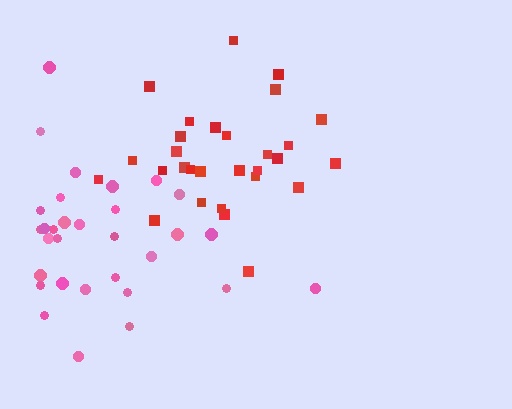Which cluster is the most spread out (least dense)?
Pink.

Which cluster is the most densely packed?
Red.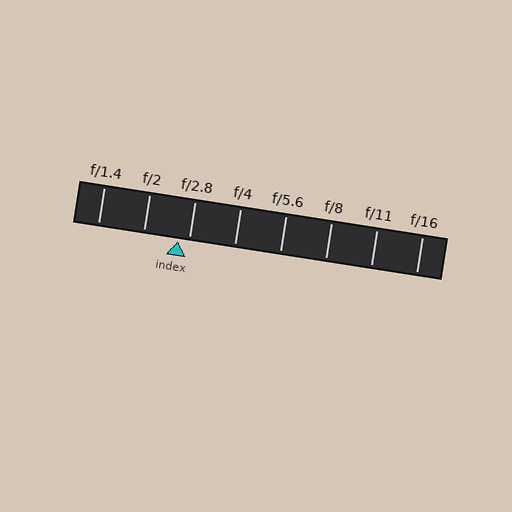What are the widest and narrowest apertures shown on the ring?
The widest aperture shown is f/1.4 and the narrowest is f/16.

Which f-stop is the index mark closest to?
The index mark is closest to f/2.8.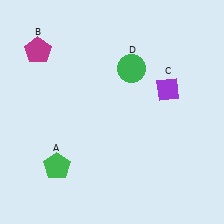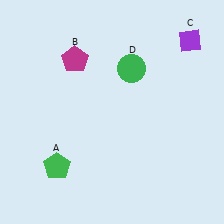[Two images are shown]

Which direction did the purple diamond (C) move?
The purple diamond (C) moved up.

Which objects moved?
The objects that moved are: the magenta pentagon (B), the purple diamond (C).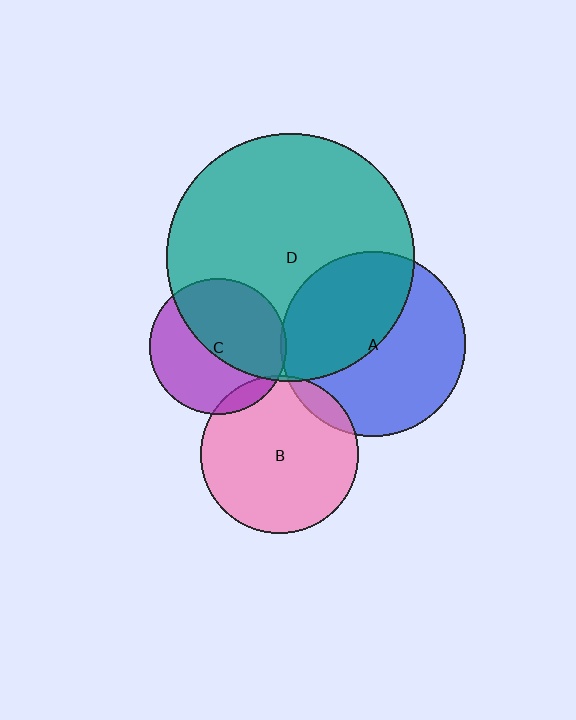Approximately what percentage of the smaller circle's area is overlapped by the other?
Approximately 10%.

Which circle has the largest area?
Circle D (teal).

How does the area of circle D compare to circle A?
Approximately 1.8 times.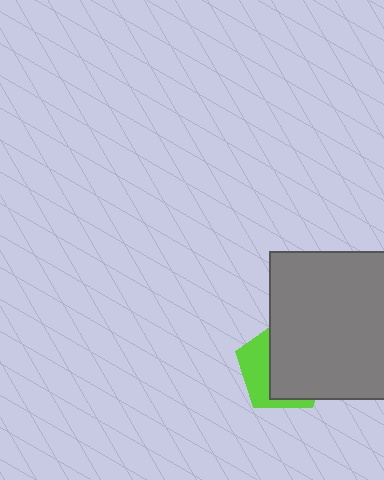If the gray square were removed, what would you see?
You would see the complete lime pentagon.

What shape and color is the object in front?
The object in front is a gray square.